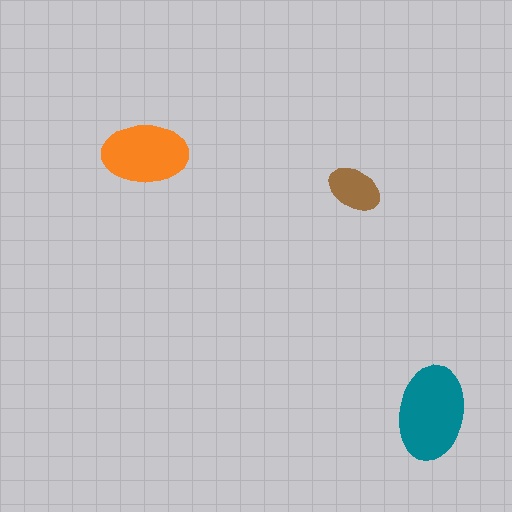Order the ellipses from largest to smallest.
the teal one, the orange one, the brown one.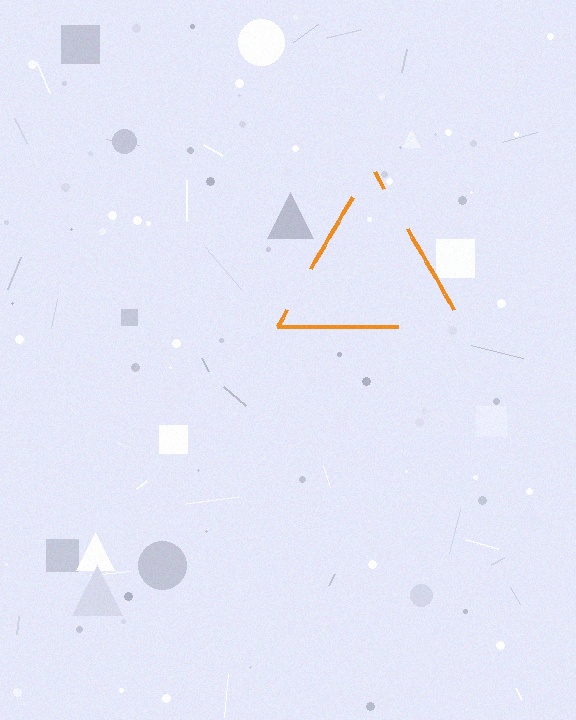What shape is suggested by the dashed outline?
The dashed outline suggests a triangle.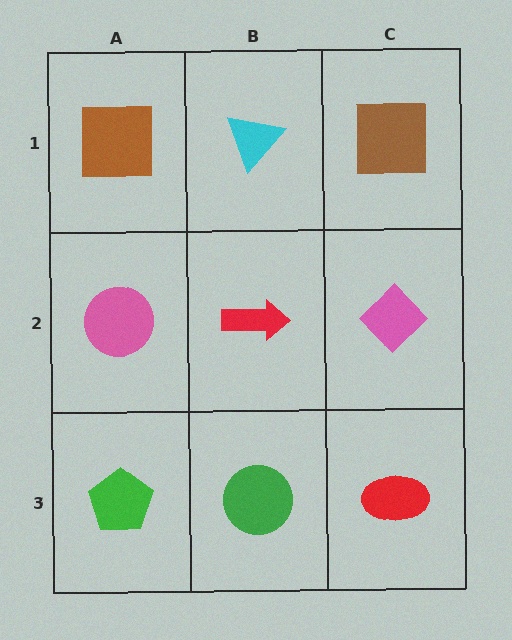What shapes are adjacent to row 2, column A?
A brown square (row 1, column A), a green pentagon (row 3, column A), a red arrow (row 2, column B).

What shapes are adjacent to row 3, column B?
A red arrow (row 2, column B), a green pentagon (row 3, column A), a red ellipse (row 3, column C).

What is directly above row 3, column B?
A red arrow.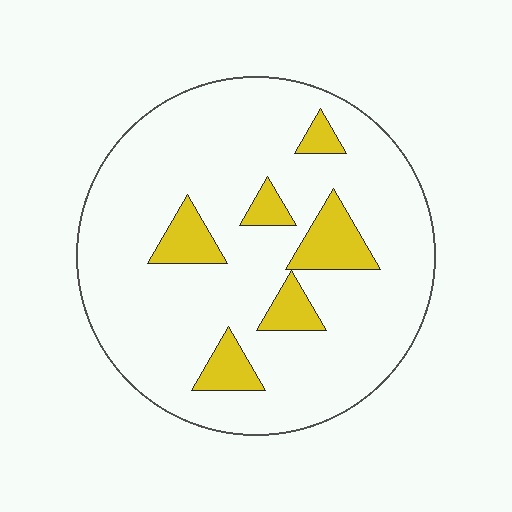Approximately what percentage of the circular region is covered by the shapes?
Approximately 15%.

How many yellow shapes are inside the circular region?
6.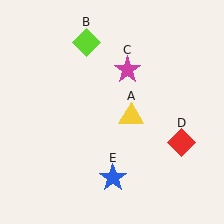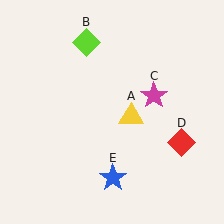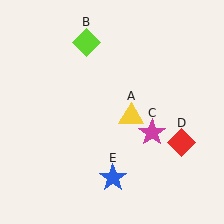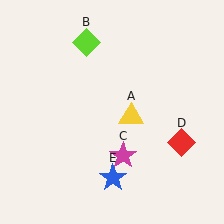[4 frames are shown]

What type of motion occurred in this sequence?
The magenta star (object C) rotated clockwise around the center of the scene.